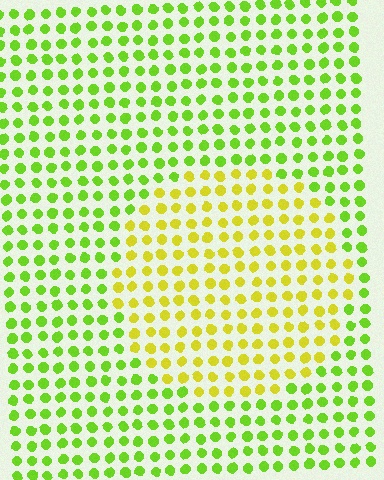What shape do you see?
I see a circle.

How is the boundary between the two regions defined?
The boundary is defined purely by a slight shift in hue (about 36 degrees). Spacing, size, and orientation are identical on both sides.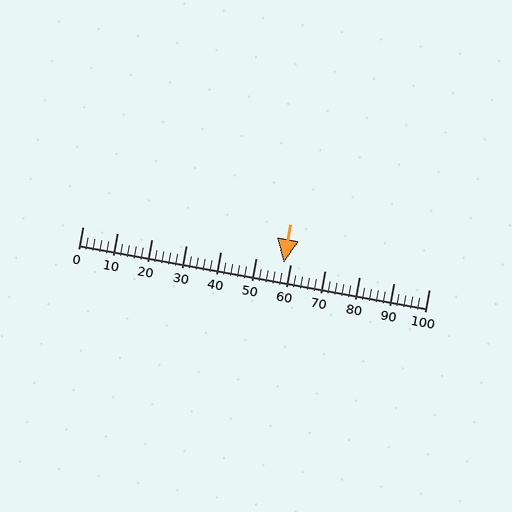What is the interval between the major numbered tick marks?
The major tick marks are spaced 10 units apart.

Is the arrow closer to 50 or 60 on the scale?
The arrow is closer to 60.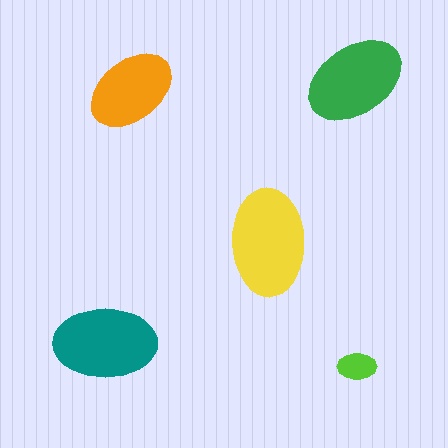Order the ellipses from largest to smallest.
the yellow one, the teal one, the green one, the orange one, the lime one.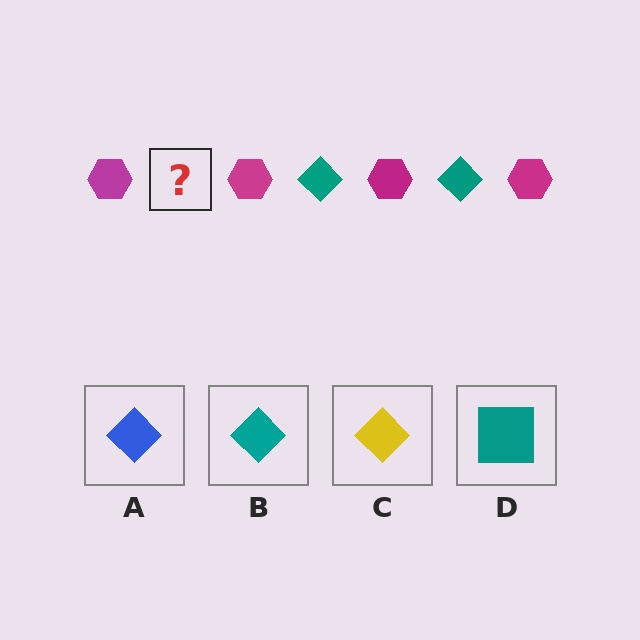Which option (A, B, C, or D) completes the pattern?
B.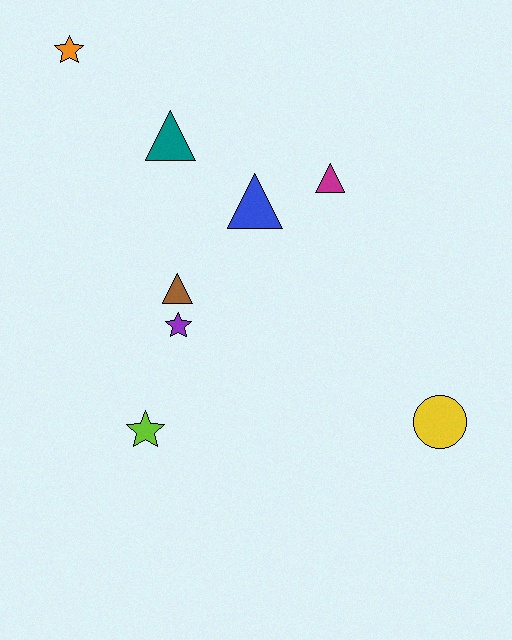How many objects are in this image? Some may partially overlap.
There are 8 objects.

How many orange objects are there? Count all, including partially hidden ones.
There is 1 orange object.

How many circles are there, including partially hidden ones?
There is 1 circle.